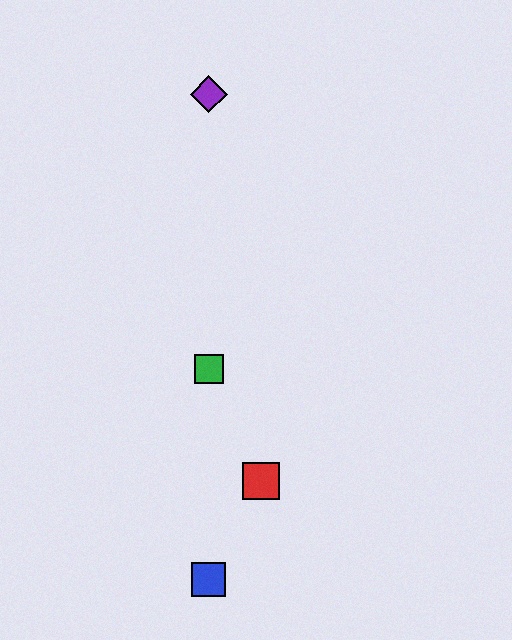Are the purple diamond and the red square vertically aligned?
No, the purple diamond is at x≈209 and the red square is at x≈261.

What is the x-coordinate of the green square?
The green square is at x≈209.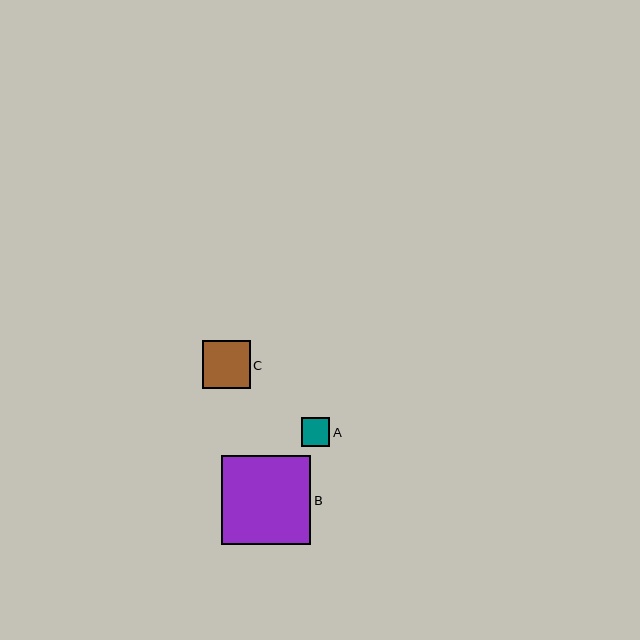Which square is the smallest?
Square A is the smallest with a size of approximately 29 pixels.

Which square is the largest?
Square B is the largest with a size of approximately 89 pixels.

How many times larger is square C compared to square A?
Square C is approximately 1.7 times the size of square A.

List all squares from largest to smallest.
From largest to smallest: B, C, A.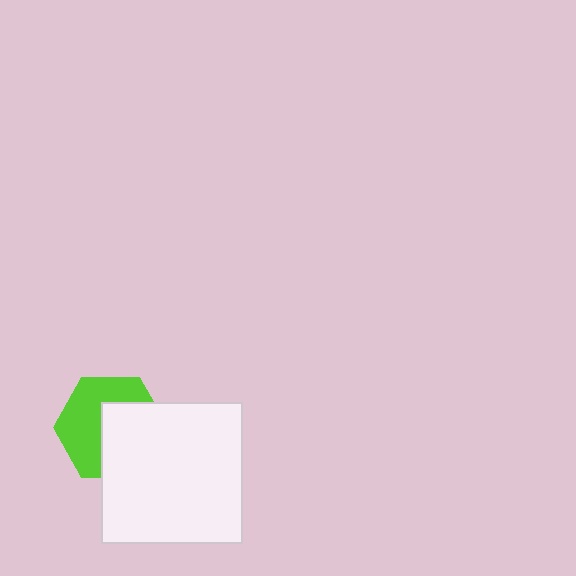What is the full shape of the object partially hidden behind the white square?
The partially hidden object is a lime hexagon.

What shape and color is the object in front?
The object in front is a white square.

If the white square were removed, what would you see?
You would see the complete lime hexagon.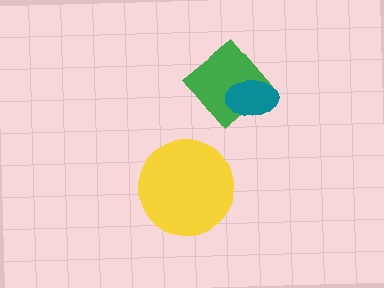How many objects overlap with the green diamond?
1 object overlaps with the green diamond.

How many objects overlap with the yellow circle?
0 objects overlap with the yellow circle.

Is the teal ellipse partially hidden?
No, no other shape covers it.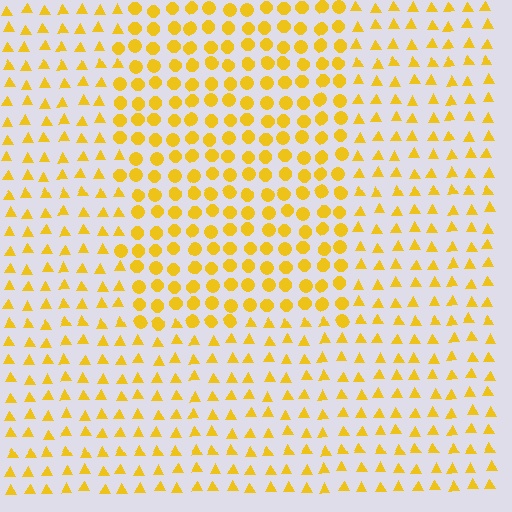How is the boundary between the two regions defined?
The boundary is defined by a change in element shape: circles inside vs. triangles outside. All elements share the same color and spacing.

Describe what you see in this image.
The image is filled with small yellow elements arranged in a uniform grid. A rectangle-shaped region contains circles, while the surrounding area contains triangles. The boundary is defined purely by the change in element shape.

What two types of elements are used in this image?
The image uses circles inside the rectangle region and triangles outside it.